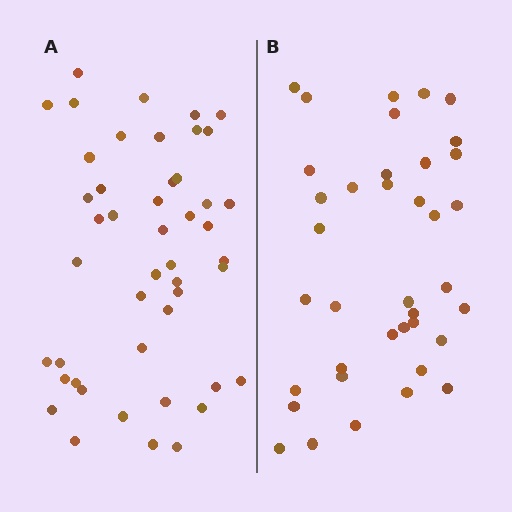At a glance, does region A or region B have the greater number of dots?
Region A (the left region) has more dots.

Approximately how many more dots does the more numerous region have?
Region A has roughly 8 or so more dots than region B.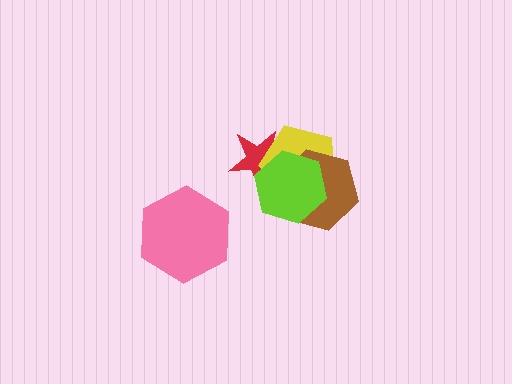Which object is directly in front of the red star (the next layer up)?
The yellow pentagon is directly in front of the red star.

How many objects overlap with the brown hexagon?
3 objects overlap with the brown hexagon.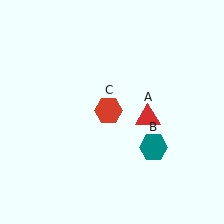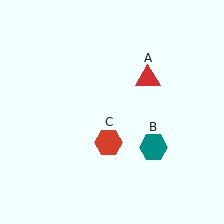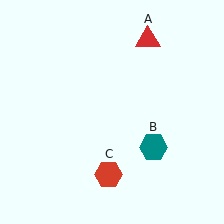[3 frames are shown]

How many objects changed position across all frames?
2 objects changed position: red triangle (object A), red hexagon (object C).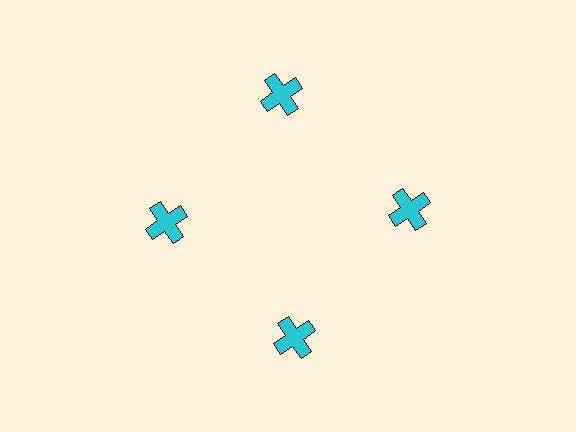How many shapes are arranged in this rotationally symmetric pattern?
There are 4 shapes, arranged in 4 groups of 1.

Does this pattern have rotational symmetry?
Yes, this pattern has 4-fold rotational symmetry. It looks the same after rotating 90 degrees around the center.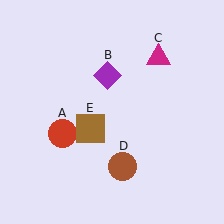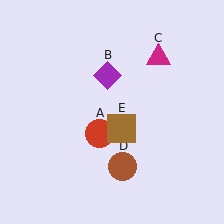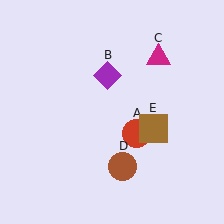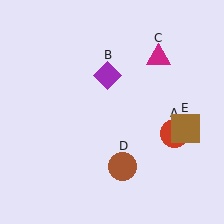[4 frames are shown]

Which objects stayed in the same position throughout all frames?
Purple diamond (object B) and magenta triangle (object C) and brown circle (object D) remained stationary.